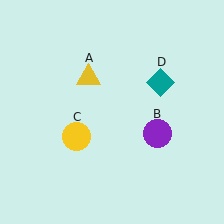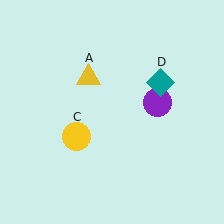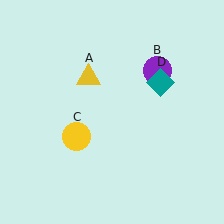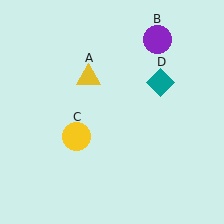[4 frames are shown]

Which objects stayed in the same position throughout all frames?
Yellow triangle (object A) and yellow circle (object C) and teal diamond (object D) remained stationary.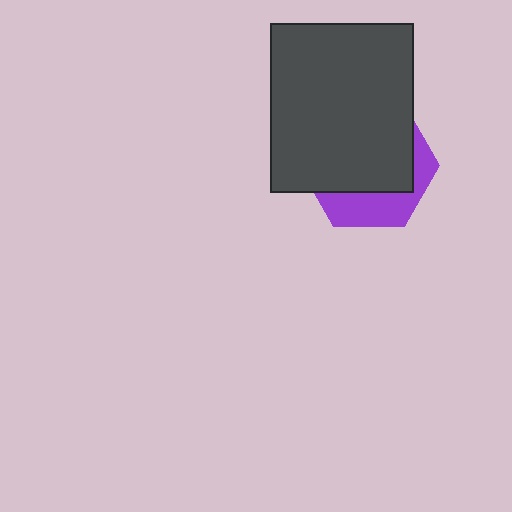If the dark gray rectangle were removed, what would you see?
You would see the complete purple hexagon.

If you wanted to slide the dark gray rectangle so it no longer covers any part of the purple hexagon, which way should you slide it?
Slide it up — that is the most direct way to separate the two shapes.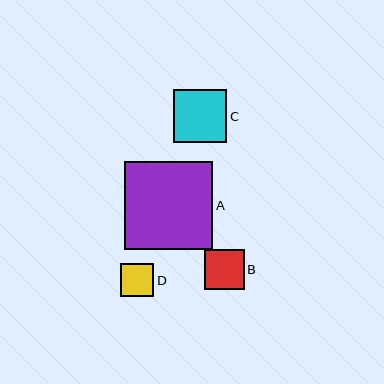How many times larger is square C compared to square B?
Square C is approximately 1.3 times the size of square B.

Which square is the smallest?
Square D is the smallest with a size of approximately 33 pixels.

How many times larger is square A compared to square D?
Square A is approximately 2.7 times the size of square D.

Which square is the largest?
Square A is the largest with a size of approximately 88 pixels.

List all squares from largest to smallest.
From largest to smallest: A, C, B, D.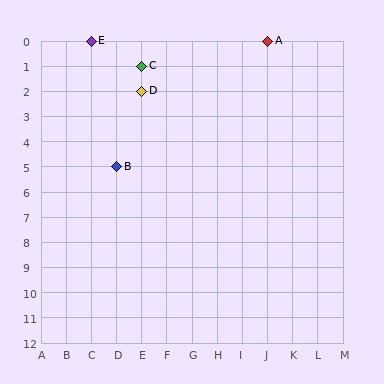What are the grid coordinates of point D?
Point D is at grid coordinates (E, 2).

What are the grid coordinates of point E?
Point E is at grid coordinates (C, 0).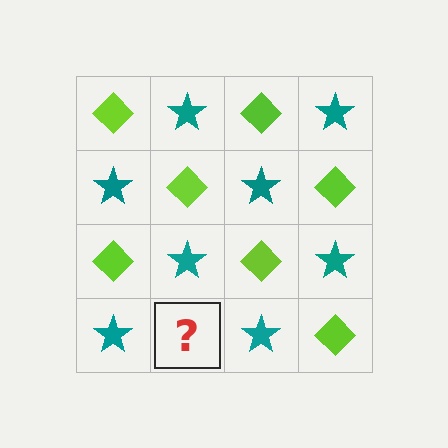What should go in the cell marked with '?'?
The missing cell should contain a lime diamond.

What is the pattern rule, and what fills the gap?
The rule is that it alternates lime diamond and teal star in a checkerboard pattern. The gap should be filled with a lime diamond.